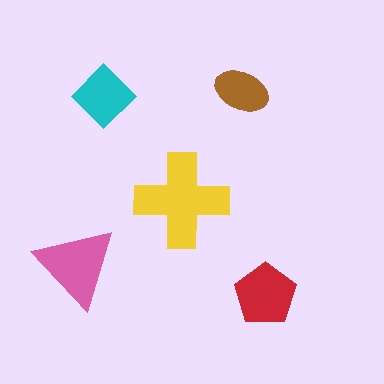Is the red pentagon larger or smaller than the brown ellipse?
Larger.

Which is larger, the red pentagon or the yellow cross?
The yellow cross.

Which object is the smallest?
The brown ellipse.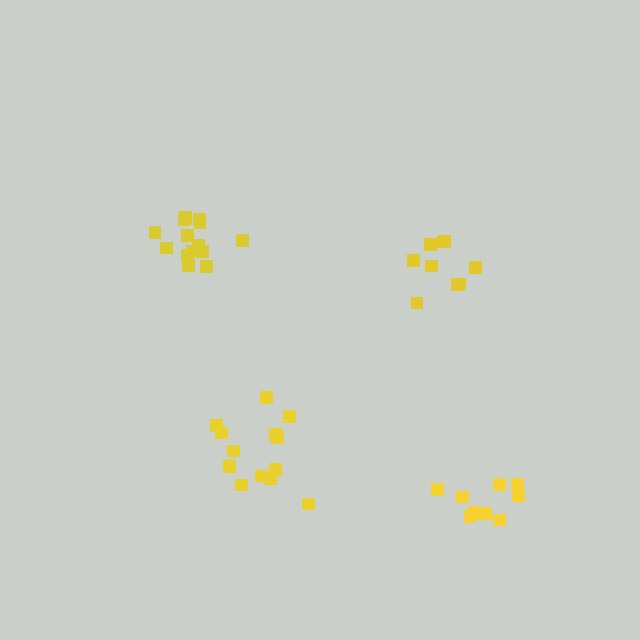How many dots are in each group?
Group 1: 9 dots, Group 2: 13 dots, Group 3: 14 dots, Group 4: 10 dots (46 total).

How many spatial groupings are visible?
There are 4 spatial groupings.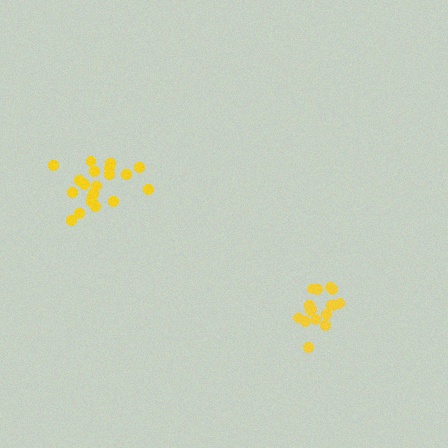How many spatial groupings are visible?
There are 2 spatial groupings.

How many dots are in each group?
Group 1: 16 dots, Group 2: 20 dots (36 total).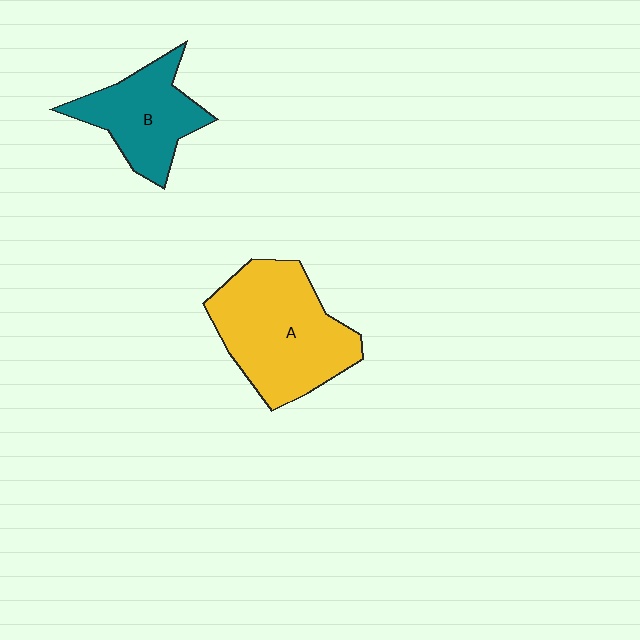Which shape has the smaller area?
Shape B (teal).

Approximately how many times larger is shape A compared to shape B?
Approximately 1.6 times.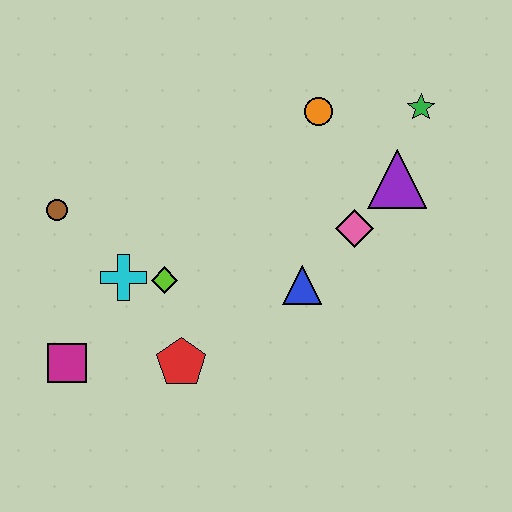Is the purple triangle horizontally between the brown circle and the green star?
Yes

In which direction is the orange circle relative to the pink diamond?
The orange circle is above the pink diamond.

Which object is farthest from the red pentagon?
The green star is farthest from the red pentagon.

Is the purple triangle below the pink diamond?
No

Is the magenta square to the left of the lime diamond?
Yes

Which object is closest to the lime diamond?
The cyan cross is closest to the lime diamond.